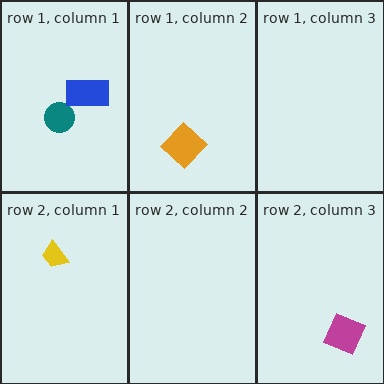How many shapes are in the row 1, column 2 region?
1.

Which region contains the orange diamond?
The row 1, column 2 region.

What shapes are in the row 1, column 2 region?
The orange diamond.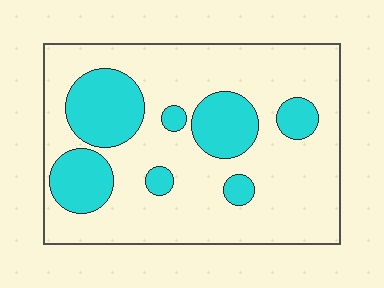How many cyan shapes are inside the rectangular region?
7.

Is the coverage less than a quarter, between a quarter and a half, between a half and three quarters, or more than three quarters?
Between a quarter and a half.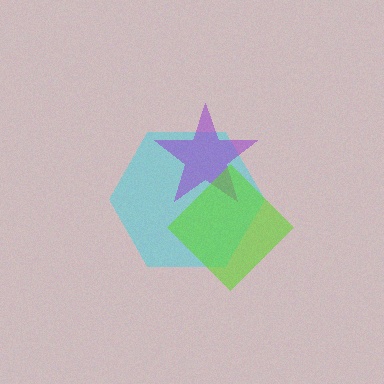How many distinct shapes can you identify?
There are 3 distinct shapes: a cyan hexagon, a purple star, a lime diamond.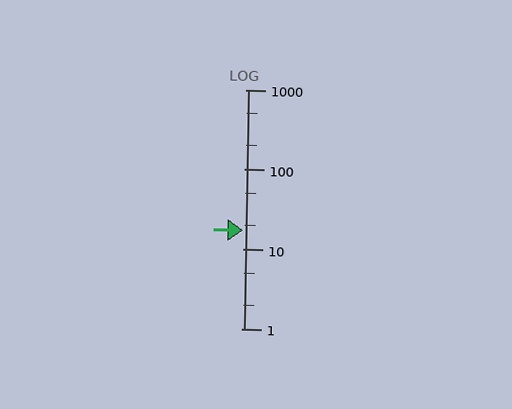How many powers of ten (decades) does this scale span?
The scale spans 3 decades, from 1 to 1000.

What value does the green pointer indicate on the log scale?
The pointer indicates approximately 17.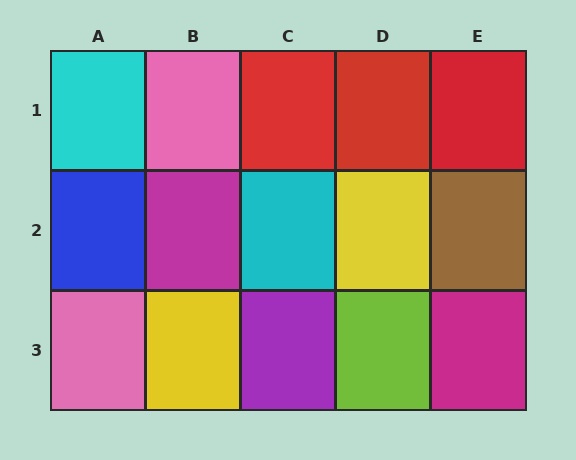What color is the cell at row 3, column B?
Yellow.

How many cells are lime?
1 cell is lime.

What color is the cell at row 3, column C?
Purple.